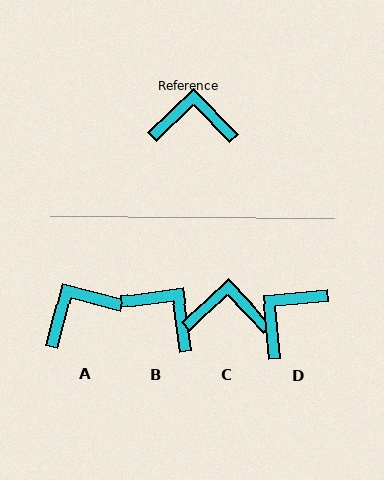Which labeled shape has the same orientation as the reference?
C.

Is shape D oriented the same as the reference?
No, it is off by about 51 degrees.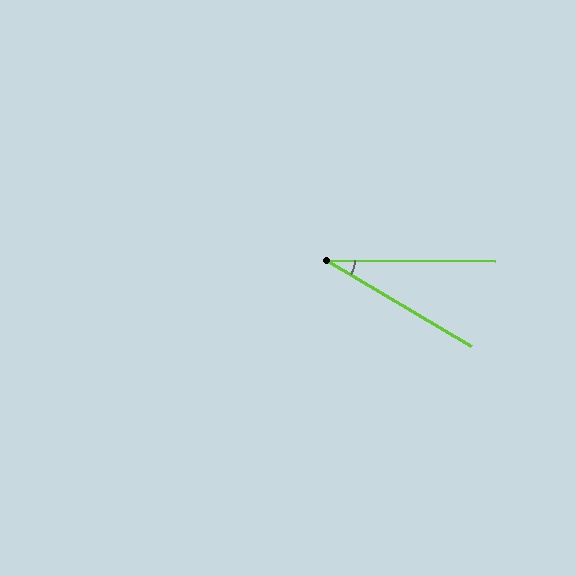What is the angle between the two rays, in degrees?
Approximately 30 degrees.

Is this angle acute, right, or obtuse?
It is acute.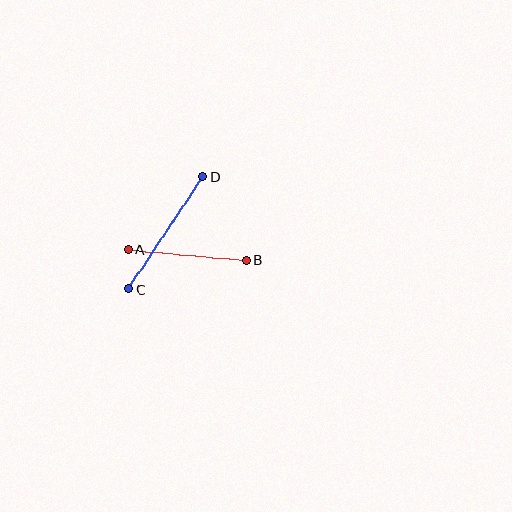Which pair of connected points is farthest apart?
Points C and D are farthest apart.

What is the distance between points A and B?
The distance is approximately 118 pixels.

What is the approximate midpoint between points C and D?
The midpoint is at approximately (166, 233) pixels.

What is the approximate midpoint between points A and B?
The midpoint is at approximately (187, 255) pixels.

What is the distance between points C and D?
The distance is approximately 135 pixels.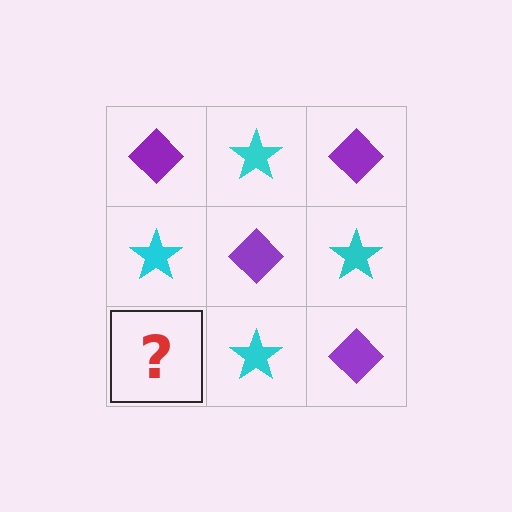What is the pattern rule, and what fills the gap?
The rule is that it alternates purple diamond and cyan star in a checkerboard pattern. The gap should be filled with a purple diamond.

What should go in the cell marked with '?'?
The missing cell should contain a purple diamond.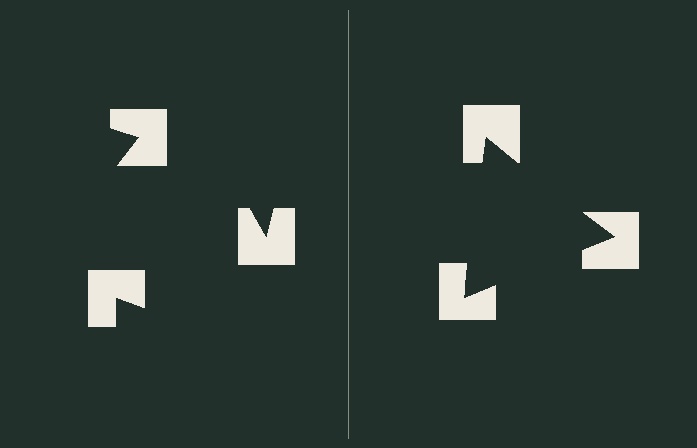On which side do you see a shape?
An illusory triangle appears on the right side. On the left side the wedge cuts are rotated, so no coherent shape forms.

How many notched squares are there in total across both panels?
6 — 3 on each side.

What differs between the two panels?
The notched squares are positioned identically on both sides; only the wedge orientations differ. On the right they align to a triangle; on the left they are misaligned.